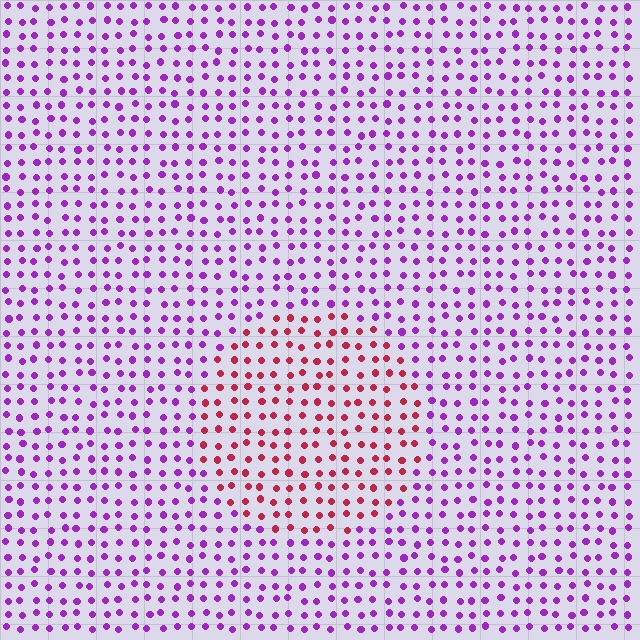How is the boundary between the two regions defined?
The boundary is defined purely by a slight shift in hue (about 58 degrees). Spacing, size, and orientation are identical on both sides.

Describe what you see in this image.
The image is filled with small purple elements in a uniform arrangement. A circle-shaped region is visible where the elements are tinted to a slightly different hue, forming a subtle color boundary.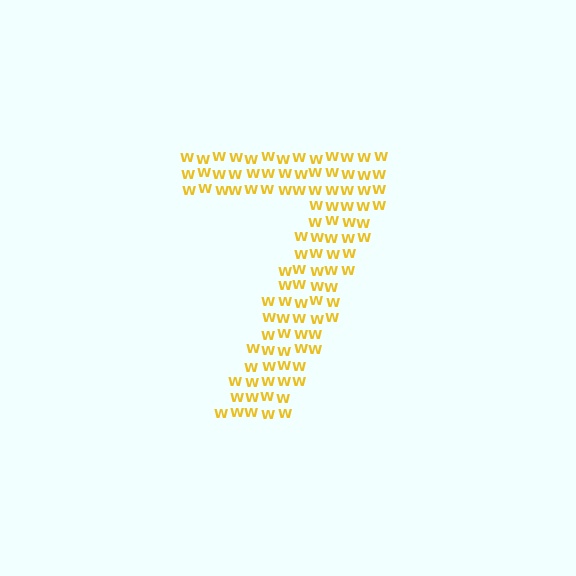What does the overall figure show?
The overall figure shows the digit 7.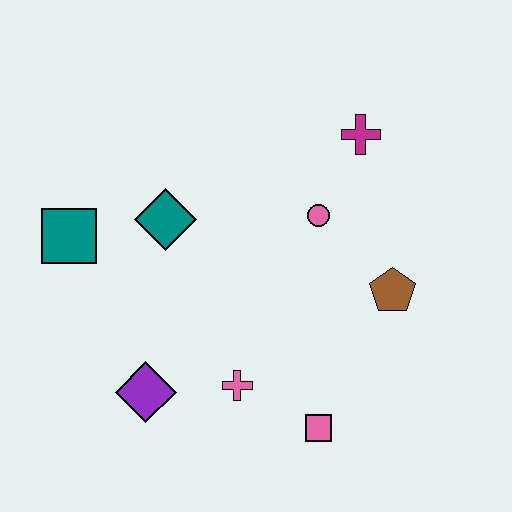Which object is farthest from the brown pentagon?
The teal square is farthest from the brown pentagon.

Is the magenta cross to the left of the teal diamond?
No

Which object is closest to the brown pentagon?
The pink circle is closest to the brown pentagon.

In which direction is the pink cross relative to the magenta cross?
The pink cross is below the magenta cross.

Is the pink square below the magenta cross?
Yes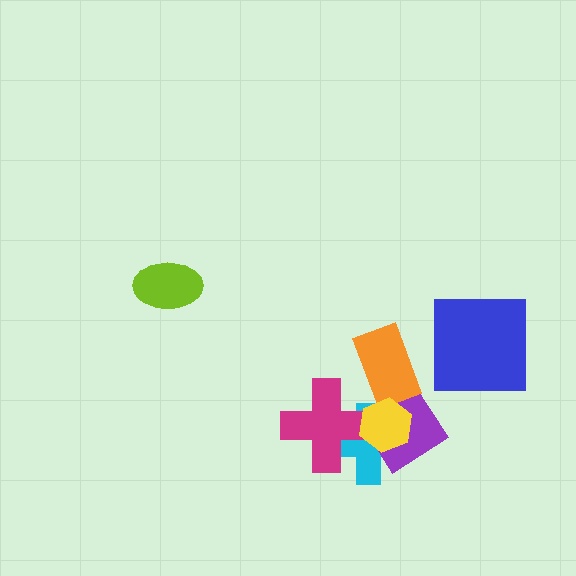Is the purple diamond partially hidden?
Yes, it is partially covered by another shape.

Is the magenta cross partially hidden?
Yes, it is partially covered by another shape.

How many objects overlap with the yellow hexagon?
3 objects overlap with the yellow hexagon.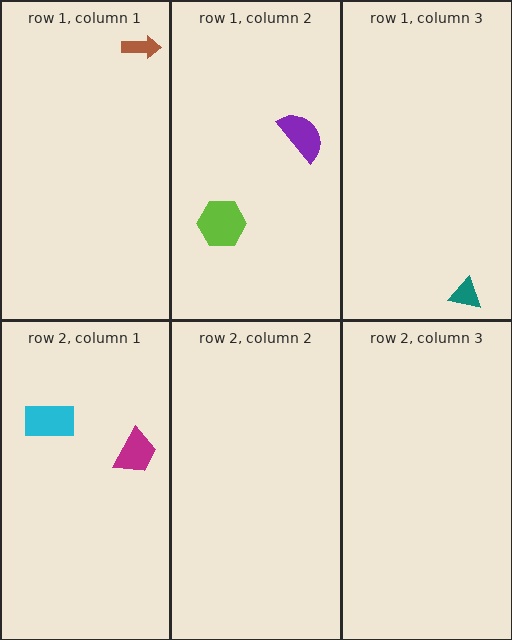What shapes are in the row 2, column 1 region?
The cyan rectangle, the magenta trapezoid.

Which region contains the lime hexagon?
The row 1, column 2 region.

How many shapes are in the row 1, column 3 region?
1.